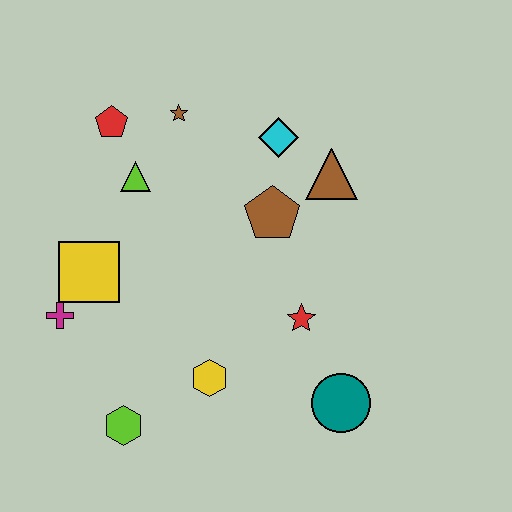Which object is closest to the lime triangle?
The red pentagon is closest to the lime triangle.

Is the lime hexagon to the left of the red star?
Yes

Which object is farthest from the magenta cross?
The brown triangle is farthest from the magenta cross.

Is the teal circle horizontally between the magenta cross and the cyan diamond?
No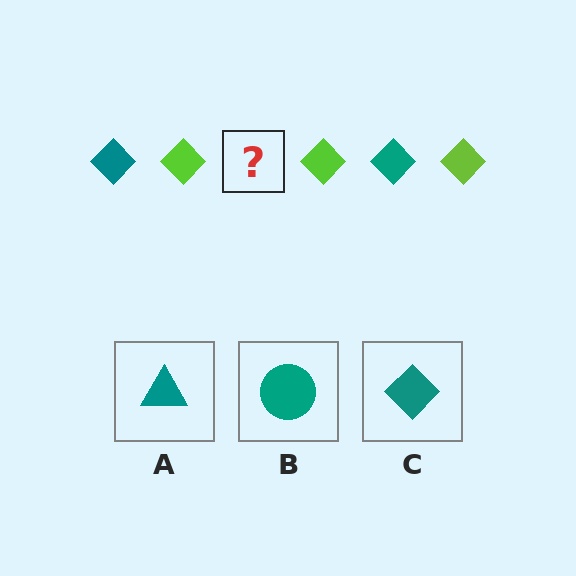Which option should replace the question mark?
Option C.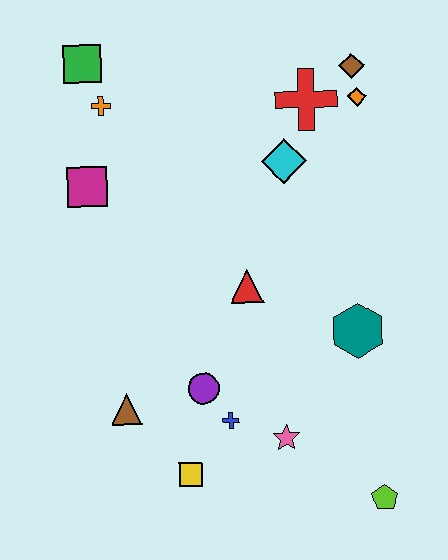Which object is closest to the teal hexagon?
The red triangle is closest to the teal hexagon.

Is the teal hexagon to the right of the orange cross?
Yes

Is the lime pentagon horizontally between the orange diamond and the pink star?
No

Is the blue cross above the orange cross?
No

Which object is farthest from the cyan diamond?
The lime pentagon is farthest from the cyan diamond.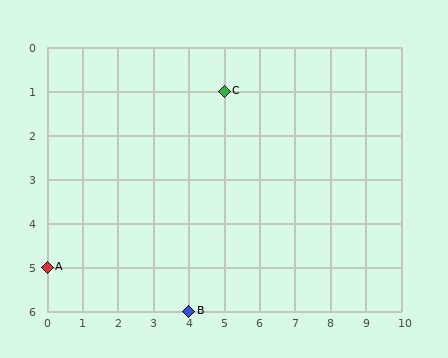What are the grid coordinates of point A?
Point A is at grid coordinates (0, 5).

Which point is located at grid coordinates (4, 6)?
Point B is at (4, 6).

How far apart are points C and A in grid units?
Points C and A are 5 columns and 4 rows apart (about 6.4 grid units diagonally).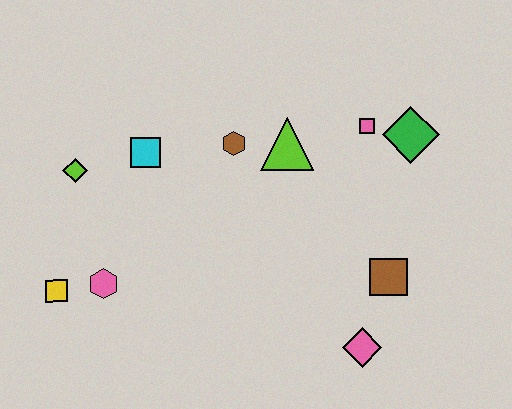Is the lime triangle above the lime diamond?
Yes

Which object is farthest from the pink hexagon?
The green diamond is farthest from the pink hexagon.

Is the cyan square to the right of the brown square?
No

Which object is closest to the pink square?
The green diamond is closest to the pink square.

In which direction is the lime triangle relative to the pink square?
The lime triangle is to the left of the pink square.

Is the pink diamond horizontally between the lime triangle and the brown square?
Yes